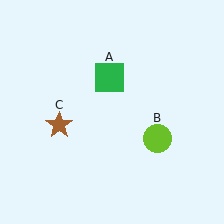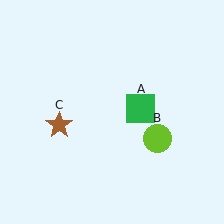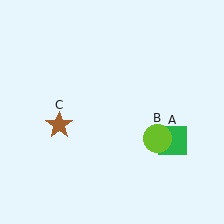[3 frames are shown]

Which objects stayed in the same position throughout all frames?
Lime circle (object B) and brown star (object C) remained stationary.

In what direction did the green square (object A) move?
The green square (object A) moved down and to the right.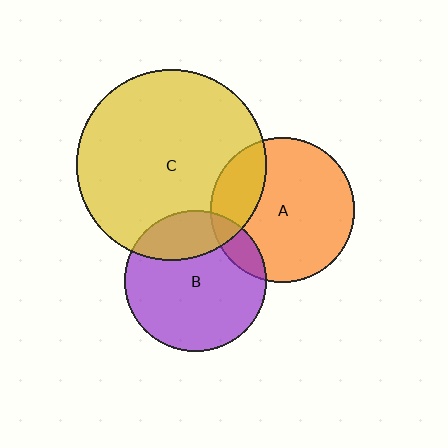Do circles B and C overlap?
Yes.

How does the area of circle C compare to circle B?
Approximately 1.8 times.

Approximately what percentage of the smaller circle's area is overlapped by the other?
Approximately 25%.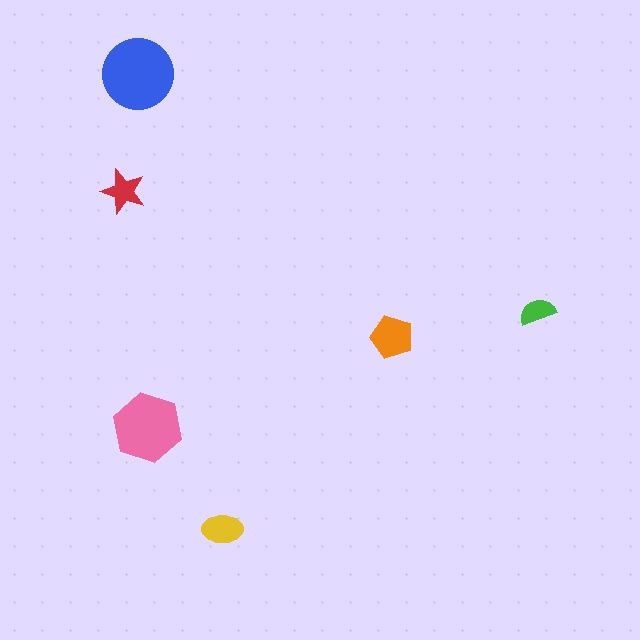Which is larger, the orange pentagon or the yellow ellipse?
The orange pentagon.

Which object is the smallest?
The green semicircle.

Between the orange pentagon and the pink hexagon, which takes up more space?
The pink hexagon.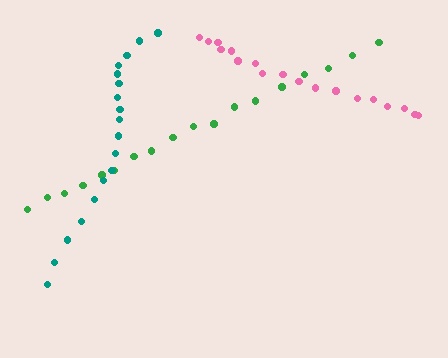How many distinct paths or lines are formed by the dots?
There are 3 distinct paths.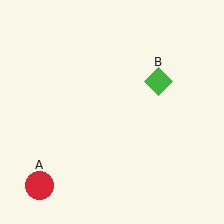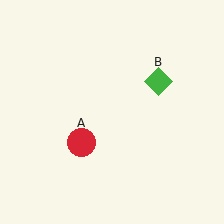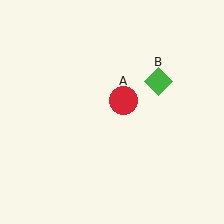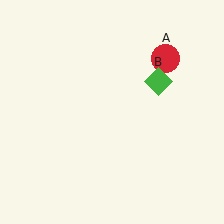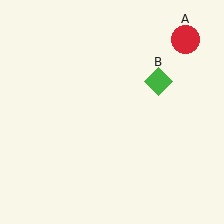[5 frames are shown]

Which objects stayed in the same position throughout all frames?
Green diamond (object B) remained stationary.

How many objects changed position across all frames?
1 object changed position: red circle (object A).